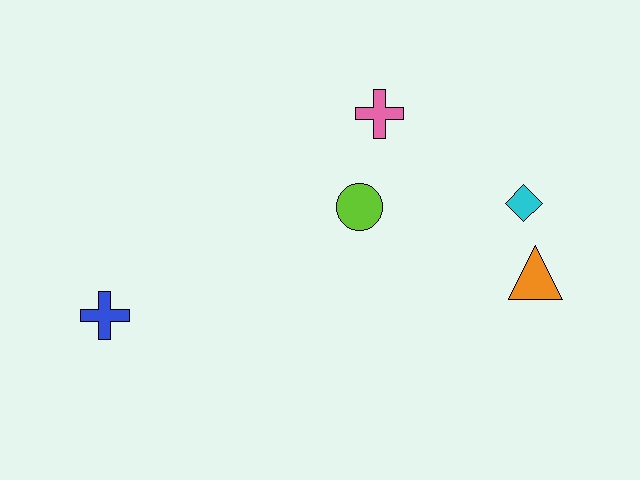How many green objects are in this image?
There are no green objects.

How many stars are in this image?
There are no stars.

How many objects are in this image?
There are 5 objects.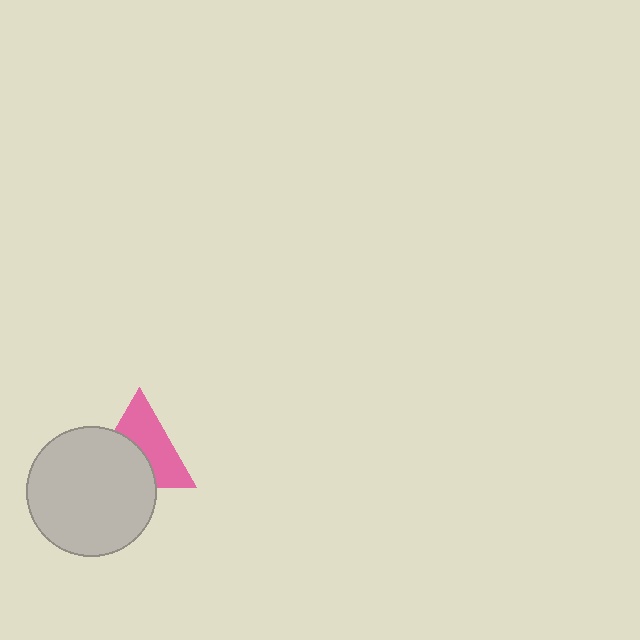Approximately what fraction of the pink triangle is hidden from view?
Roughly 46% of the pink triangle is hidden behind the light gray circle.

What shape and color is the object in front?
The object in front is a light gray circle.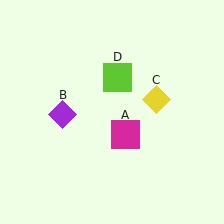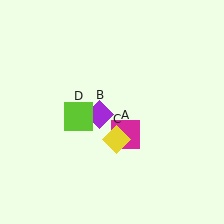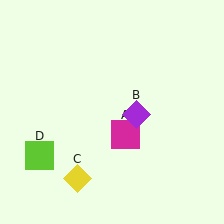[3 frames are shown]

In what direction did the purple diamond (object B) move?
The purple diamond (object B) moved right.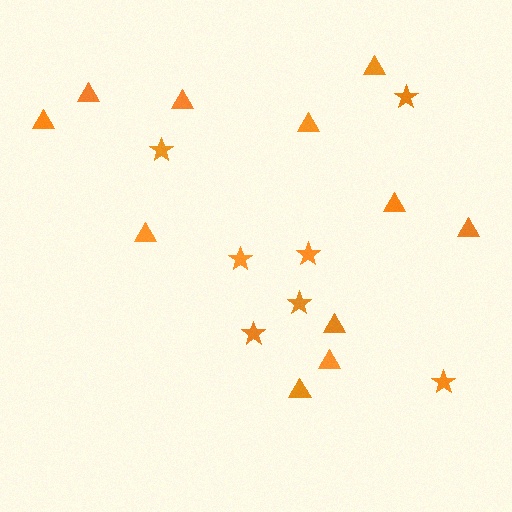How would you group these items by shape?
There are 2 groups: one group of stars (7) and one group of triangles (11).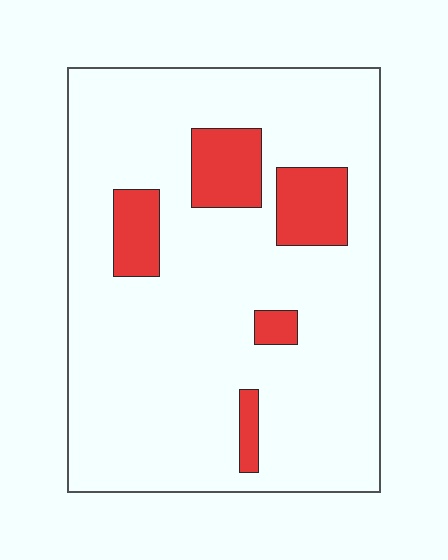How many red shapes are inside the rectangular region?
5.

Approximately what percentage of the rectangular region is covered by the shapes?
Approximately 15%.